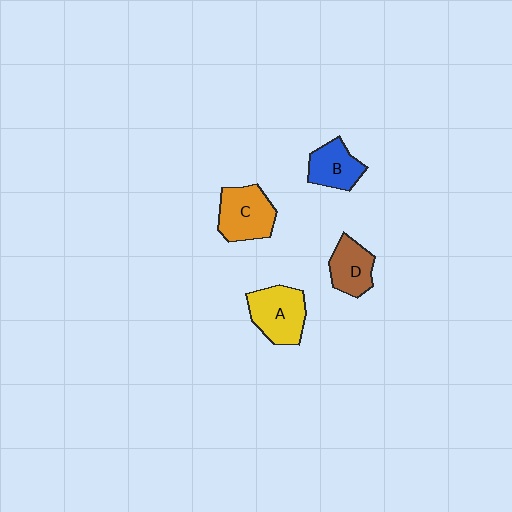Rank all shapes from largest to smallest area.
From largest to smallest: A (yellow), C (orange), B (blue), D (brown).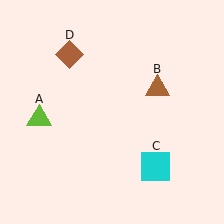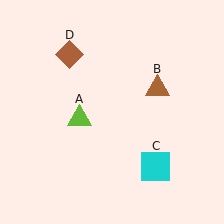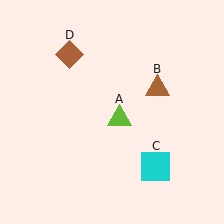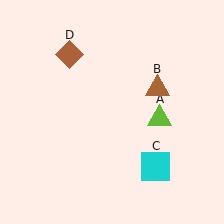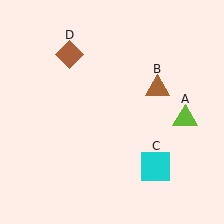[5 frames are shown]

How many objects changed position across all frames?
1 object changed position: lime triangle (object A).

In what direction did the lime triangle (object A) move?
The lime triangle (object A) moved right.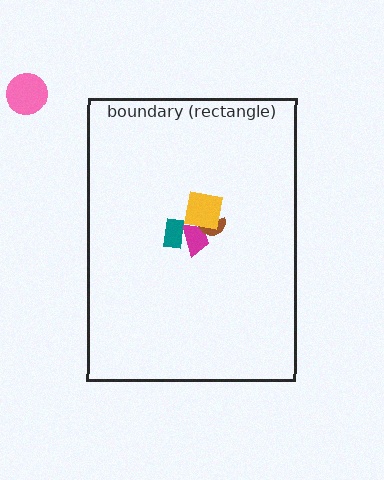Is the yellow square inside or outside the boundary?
Inside.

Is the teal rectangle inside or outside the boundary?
Inside.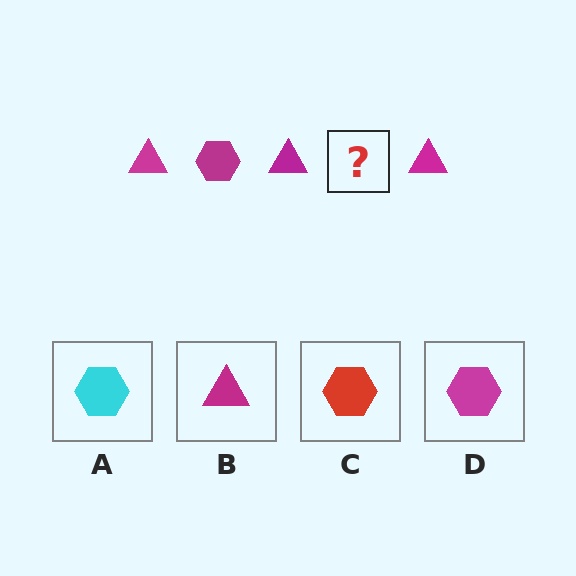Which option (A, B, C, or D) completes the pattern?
D.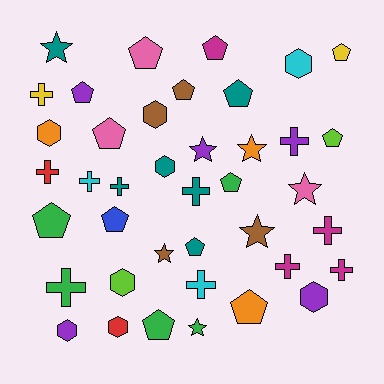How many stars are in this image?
There are 7 stars.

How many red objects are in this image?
There are 2 red objects.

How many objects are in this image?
There are 40 objects.